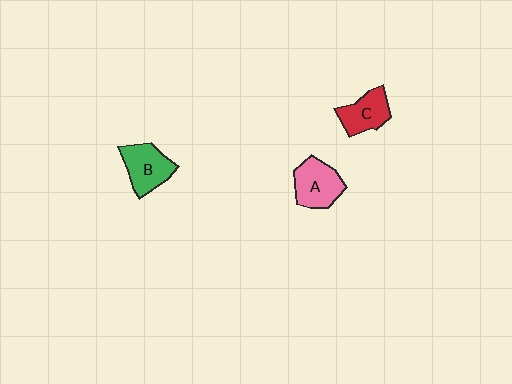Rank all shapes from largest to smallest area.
From largest to smallest: A (pink), B (green), C (red).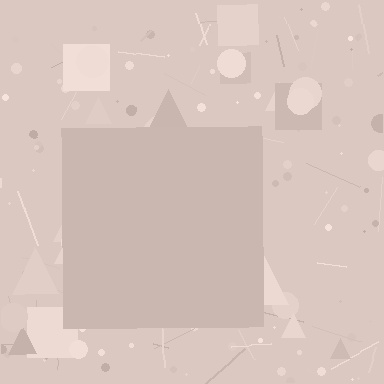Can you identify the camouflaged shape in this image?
The camouflaged shape is a square.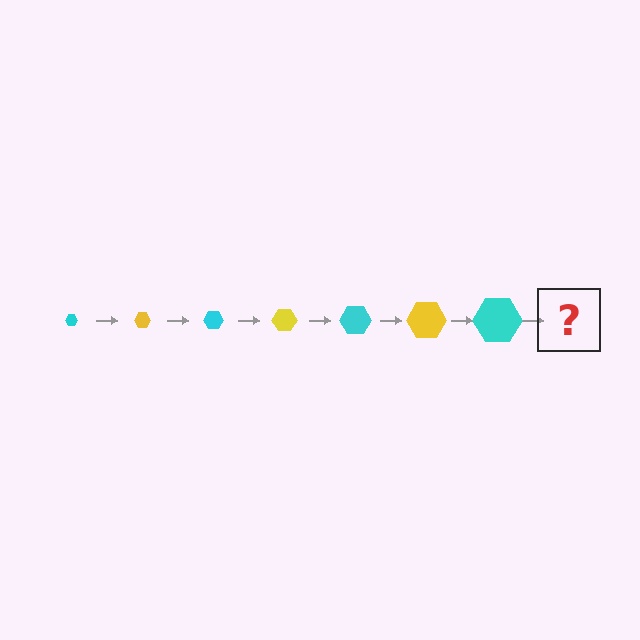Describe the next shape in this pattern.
It should be a yellow hexagon, larger than the previous one.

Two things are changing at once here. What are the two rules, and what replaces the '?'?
The two rules are that the hexagon grows larger each step and the color cycles through cyan and yellow. The '?' should be a yellow hexagon, larger than the previous one.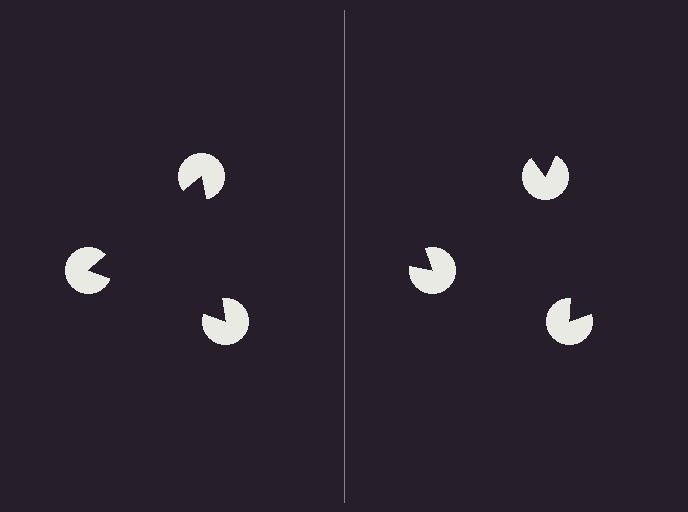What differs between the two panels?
The pac-man discs are positioned identically on both sides; only the wedge orientations differ. On the left they align to a triangle; on the right they are misaligned.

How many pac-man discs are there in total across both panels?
6 — 3 on each side.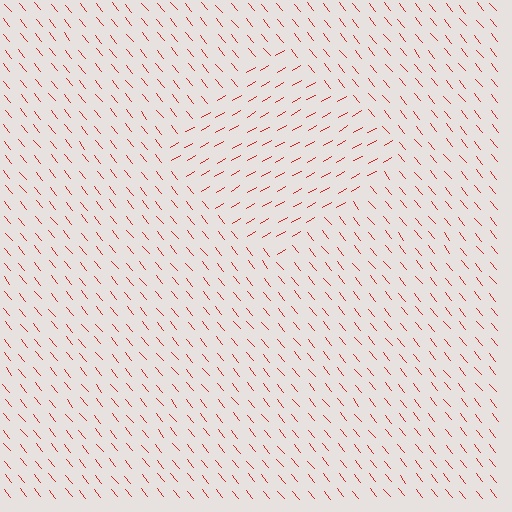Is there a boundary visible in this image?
Yes, there is a texture boundary formed by a change in line orientation.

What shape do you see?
I see a diamond.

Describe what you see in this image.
The image is filled with small red line segments. A diamond region in the image has lines oriented differently from the surrounding lines, creating a visible texture boundary.